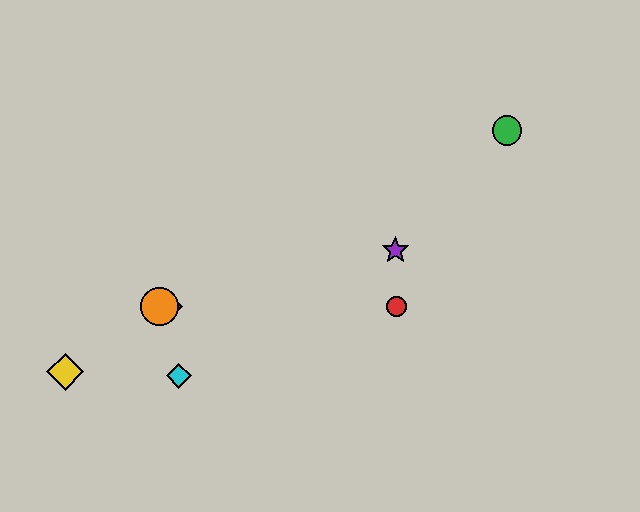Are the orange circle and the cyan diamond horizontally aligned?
No, the orange circle is at y≈307 and the cyan diamond is at y≈376.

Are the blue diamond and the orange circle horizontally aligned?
Yes, both are at y≈307.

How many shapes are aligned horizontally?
3 shapes (the red circle, the blue diamond, the orange circle) are aligned horizontally.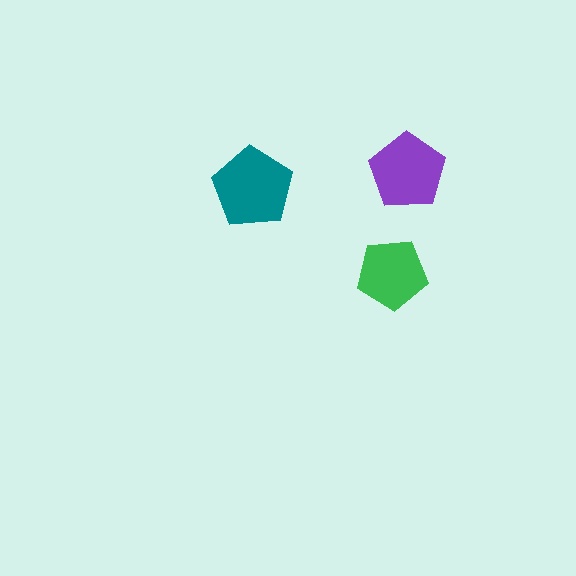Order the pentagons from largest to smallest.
the teal one, the purple one, the green one.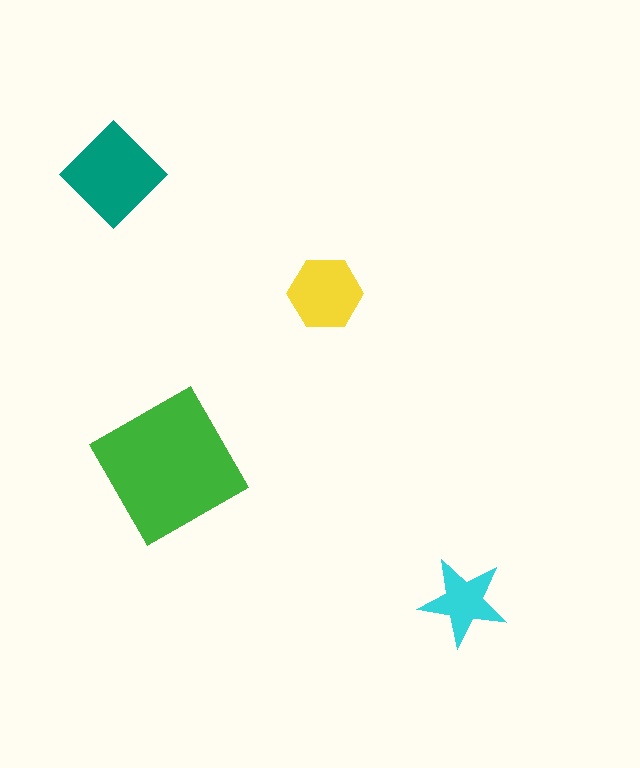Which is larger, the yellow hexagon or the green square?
The green square.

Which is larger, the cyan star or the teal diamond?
The teal diamond.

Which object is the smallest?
The cyan star.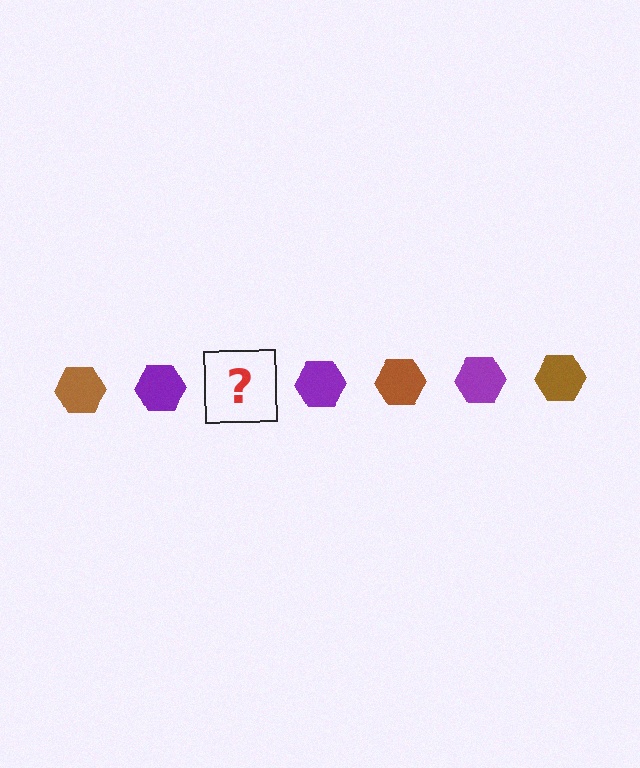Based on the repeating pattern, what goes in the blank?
The blank should be a brown hexagon.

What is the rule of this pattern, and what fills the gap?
The rule is that the pattern cycles through brown, purple hexagons. The gap should be filled with a brown hexagon.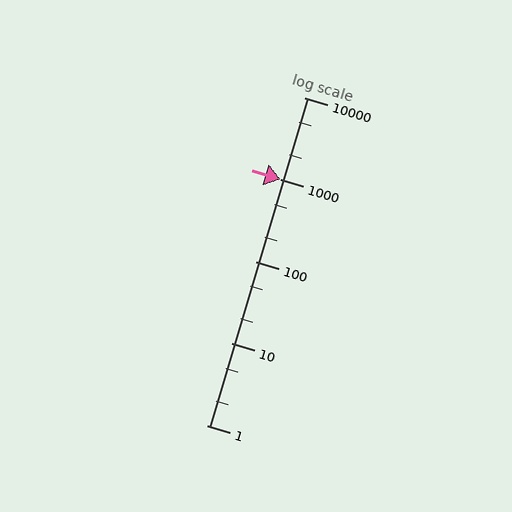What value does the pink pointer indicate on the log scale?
The pointer indicates approximately 1000.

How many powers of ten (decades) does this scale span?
The scale spans 4 decades, from 1 to 10000.